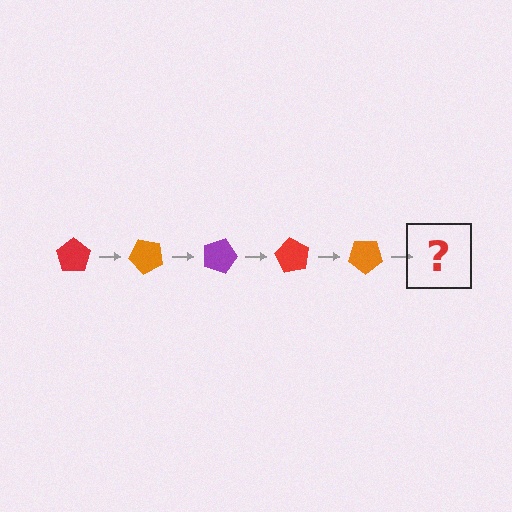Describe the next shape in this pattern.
It should be a purple pentagon, rotated 225 degrees from the start.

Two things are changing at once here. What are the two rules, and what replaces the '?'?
The two rules are that it rotates 45 degrees each step and the color cycles through red, orange, and purple. The '?' should be a purple pentagon, rotated 225 degrees from the start.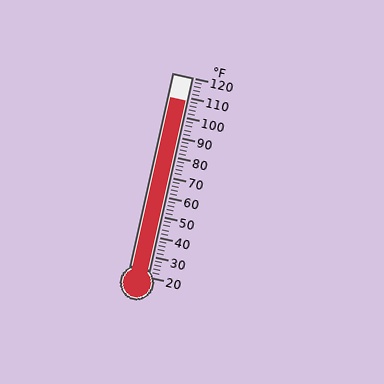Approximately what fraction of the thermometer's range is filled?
The thermometer is filled to approximately 90% of its range.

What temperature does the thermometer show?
The thermometer shows approximately 108°F.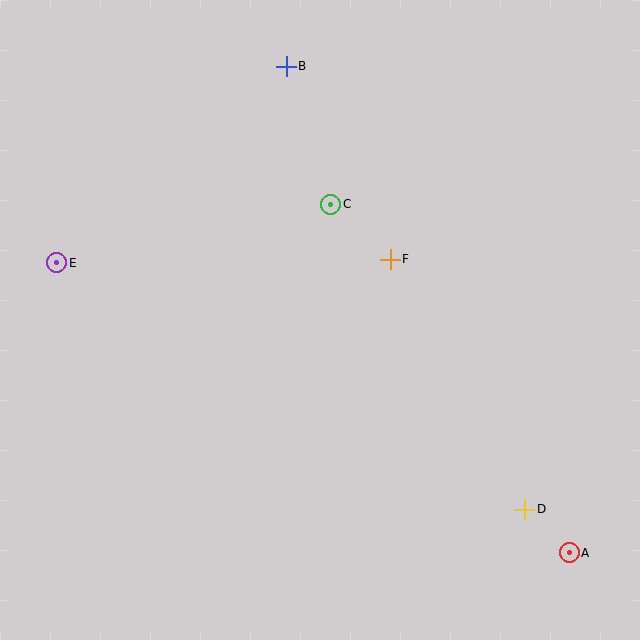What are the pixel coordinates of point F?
Point F is at (390, 259).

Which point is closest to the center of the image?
Point F at (390, 259) is closest to the center.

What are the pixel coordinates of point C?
Point C is at (331, 204).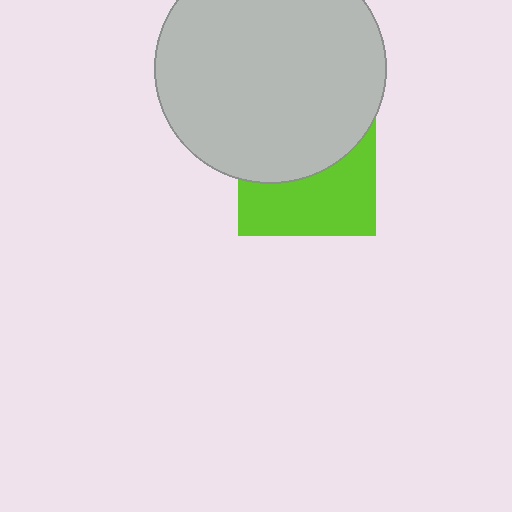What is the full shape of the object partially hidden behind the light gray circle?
The partially hidden object is a lime square.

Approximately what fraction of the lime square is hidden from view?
Roughly 52% of the lime square is hidden behind the light gray circle.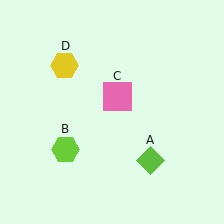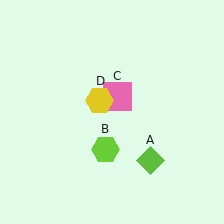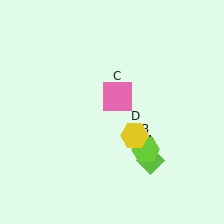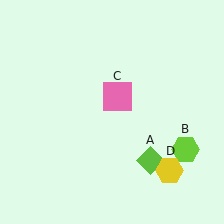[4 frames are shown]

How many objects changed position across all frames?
2 objects changed position: lime hexagon (object B), yellow hexagon (object D).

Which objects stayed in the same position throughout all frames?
Lime diamond (object A) and pink square (object C) remained stationary.